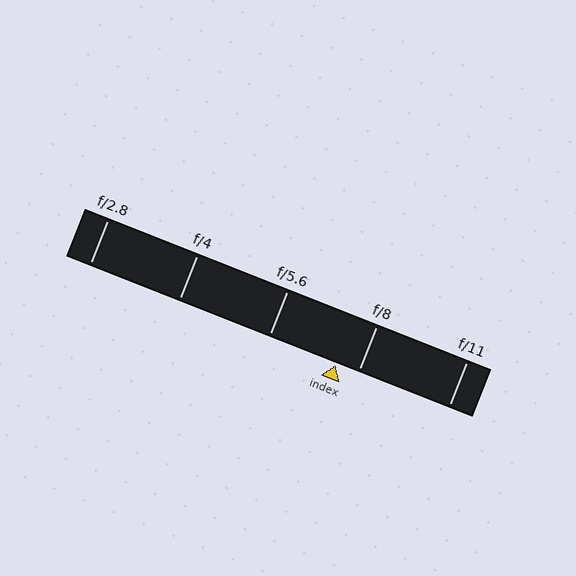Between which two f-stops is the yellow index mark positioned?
The index mark is between f/5.6 and f/8.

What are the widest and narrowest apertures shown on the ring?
The widest aperture shown is f/2.8 and the narrowest is f/11.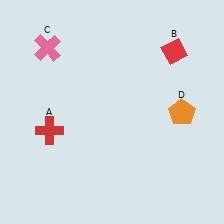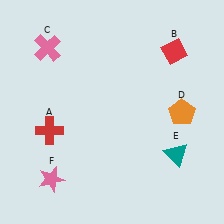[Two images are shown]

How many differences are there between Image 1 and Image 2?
There are 2 differences between the two images.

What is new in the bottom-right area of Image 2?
A teal triangle (E) was added in the bottom-right area of Image 2.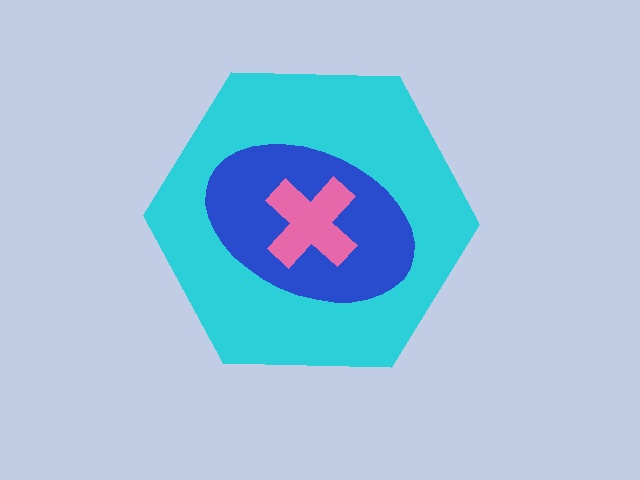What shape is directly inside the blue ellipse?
The pink cross.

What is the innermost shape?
The pink cross.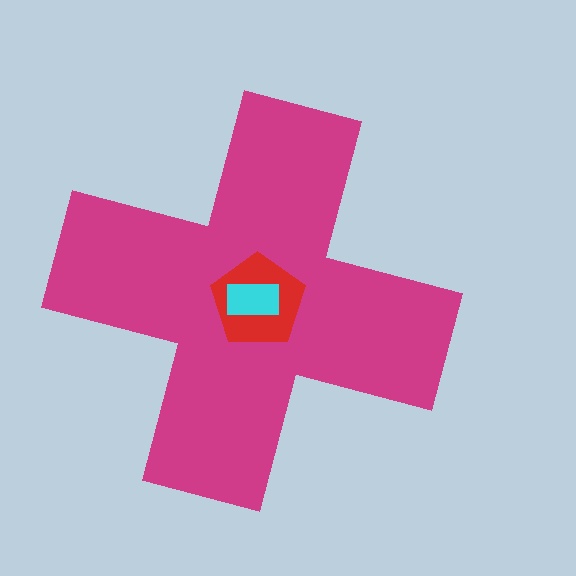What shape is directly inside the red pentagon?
The cyan rectangle.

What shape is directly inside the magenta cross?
The red pentagon.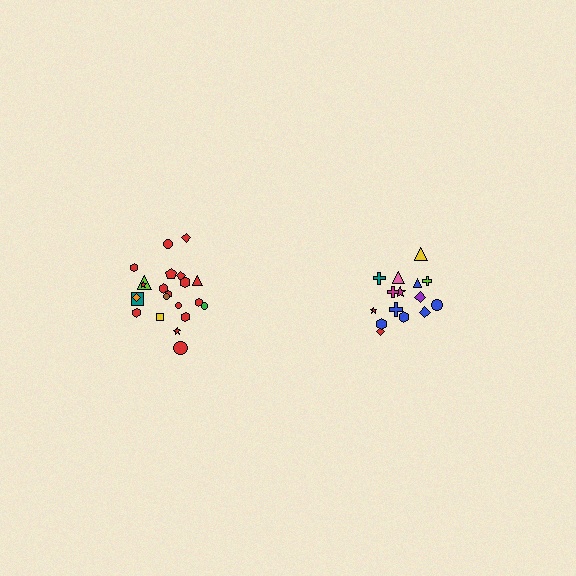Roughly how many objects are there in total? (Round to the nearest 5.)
Roughly 35 objects in total.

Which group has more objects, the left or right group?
The left group.